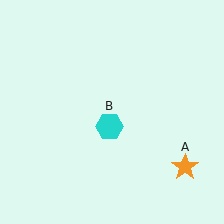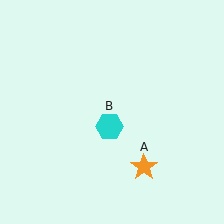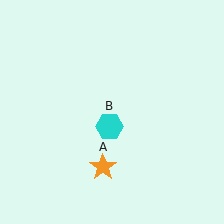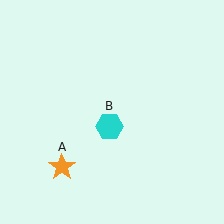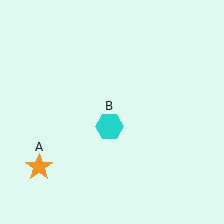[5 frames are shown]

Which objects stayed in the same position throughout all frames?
Cyan hexagon (object B) remained stationary.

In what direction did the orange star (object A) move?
The orange star (object A) moved left.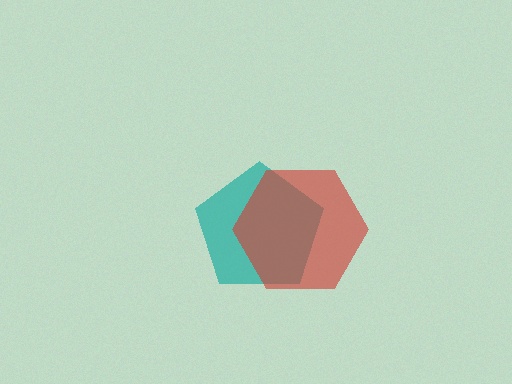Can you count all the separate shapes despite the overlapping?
Yes, there are 2 separate shapes.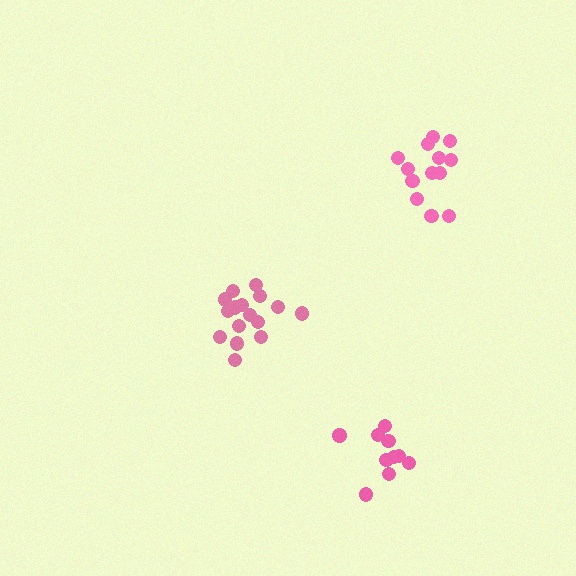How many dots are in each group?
Group 1: 16 dots, Group 2: 13 dots, Group 3: 10 dots (39 total).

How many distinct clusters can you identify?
There are 3 distinct clusters.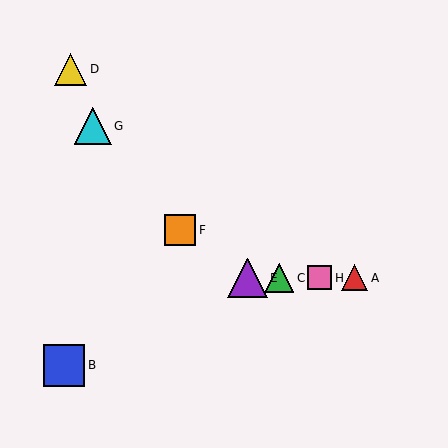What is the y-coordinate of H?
Object H is at y≈278.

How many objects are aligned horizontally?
4 objects (A, C, E, H) are aligned horizontally.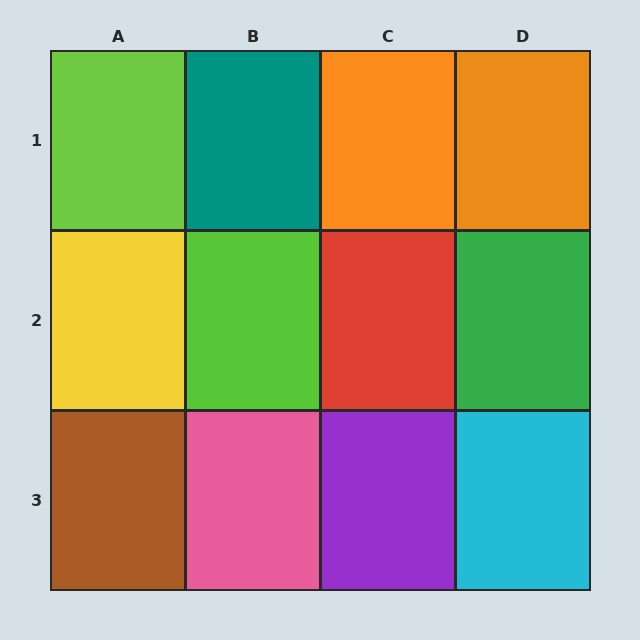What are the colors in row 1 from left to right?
Lime, teal, orange, orange.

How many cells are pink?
1 cell is pink.